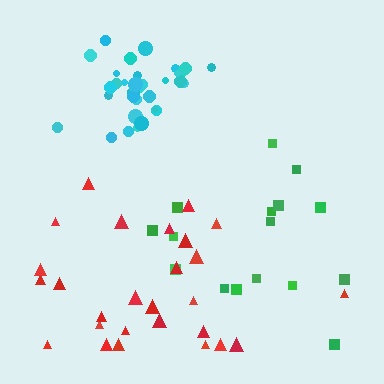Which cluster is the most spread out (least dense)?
Green.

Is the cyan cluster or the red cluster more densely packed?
Cyan.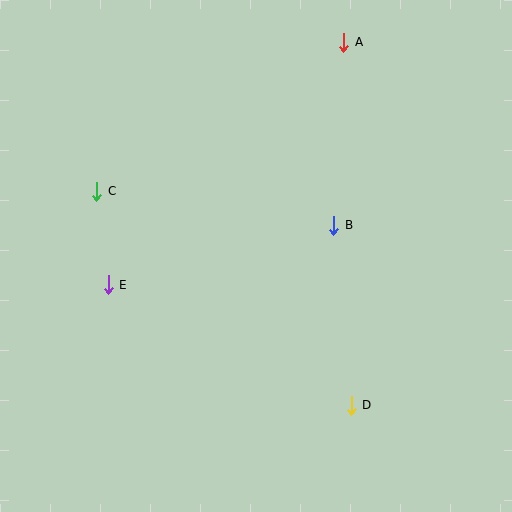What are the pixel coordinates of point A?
Point A is at (344, 42).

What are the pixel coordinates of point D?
Point D is at (351, 405).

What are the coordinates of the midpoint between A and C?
The midpoint between A and C is at (220, 117).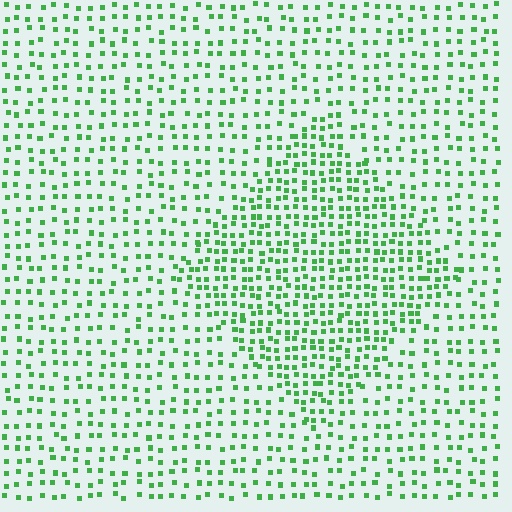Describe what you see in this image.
The image contains small green elements arranged at two different densities. A diamond-shaped region is visible where the elements are more densely packed than the surrounding area.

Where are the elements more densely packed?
The elements are more densely packed inside the diamond boundary.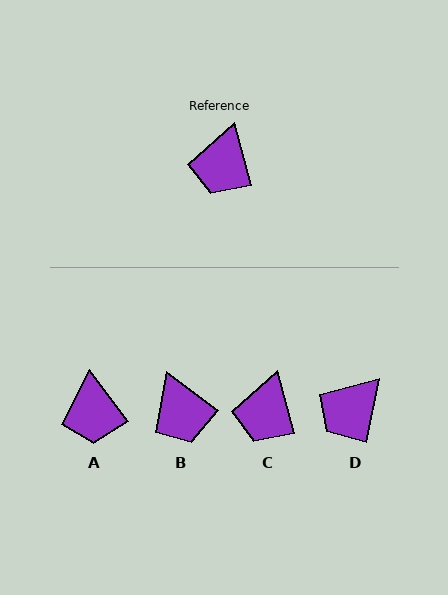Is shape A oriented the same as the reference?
No, it is off by about 22 degrees.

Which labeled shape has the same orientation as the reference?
C.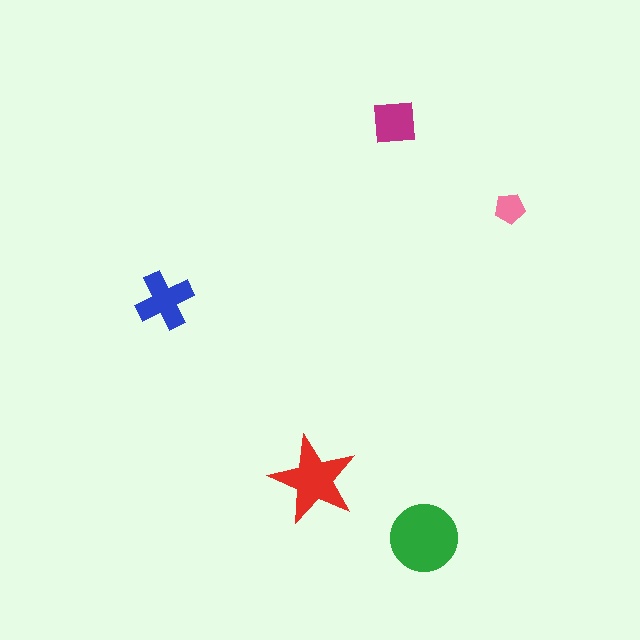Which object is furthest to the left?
The blue cross is leftmost.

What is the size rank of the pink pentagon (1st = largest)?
5th.